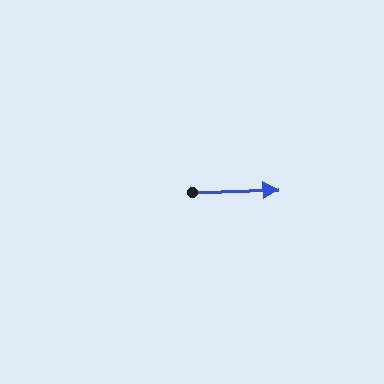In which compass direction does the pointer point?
East.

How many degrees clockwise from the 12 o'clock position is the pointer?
Approximately 88 degrees.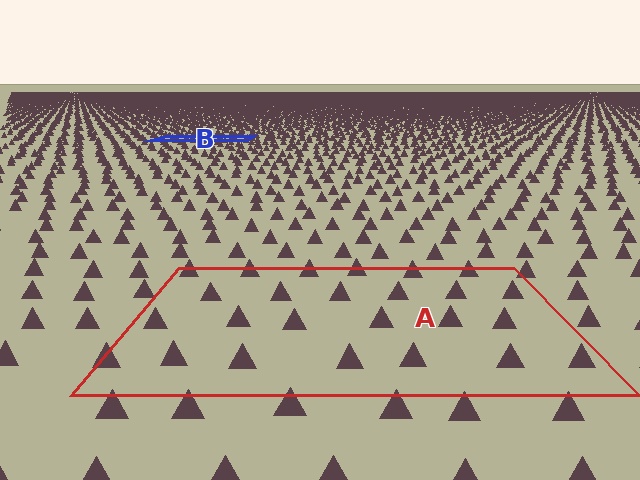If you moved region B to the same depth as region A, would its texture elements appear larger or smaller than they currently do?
They would appear larger. At a closer depth, the same texture elements are projected at a bigger on-screen size.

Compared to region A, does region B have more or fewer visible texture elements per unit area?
Region B has more texture elements per unit area — they are packed more densely because it is farther away.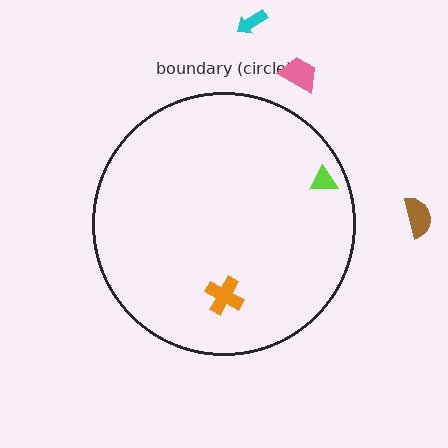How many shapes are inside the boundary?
2 inside, 3 outside.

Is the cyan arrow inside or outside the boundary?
Outside.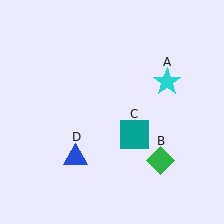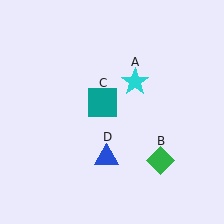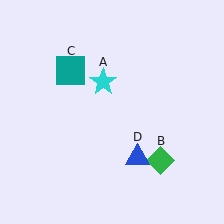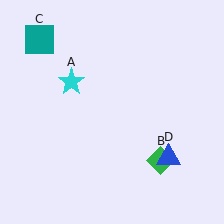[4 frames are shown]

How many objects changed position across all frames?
3 objects changed position: cyan star (object A), teal square (object C), blue triangle (object D).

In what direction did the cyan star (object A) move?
The cyan star (object A) moved left.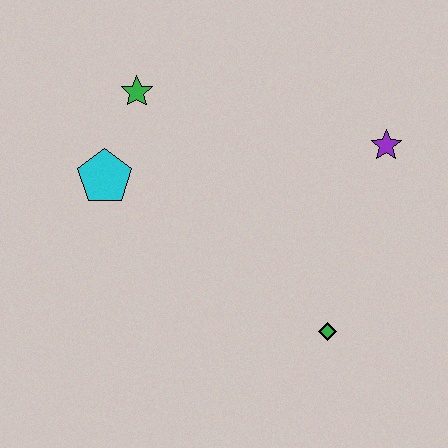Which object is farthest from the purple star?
The cyan pentagon is farthest from the purple star.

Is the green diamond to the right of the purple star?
No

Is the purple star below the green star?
Yes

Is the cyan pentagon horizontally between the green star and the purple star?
No